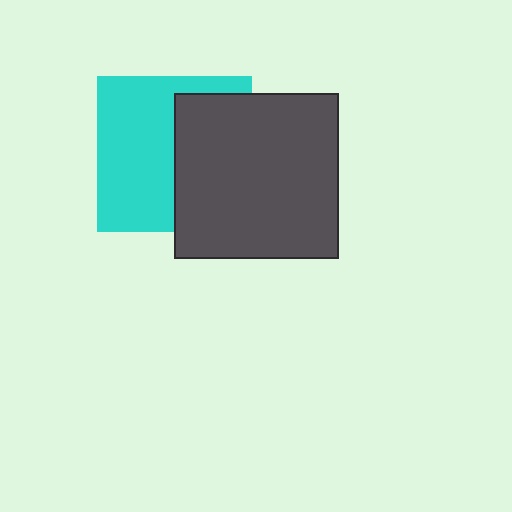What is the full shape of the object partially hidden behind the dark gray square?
The partially hidden object is a cyan square.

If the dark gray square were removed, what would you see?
You would see the complete cyan square.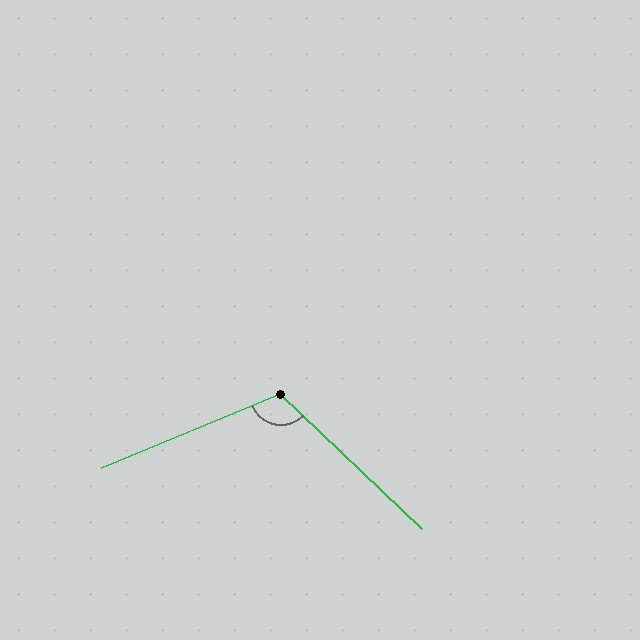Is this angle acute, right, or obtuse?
It is obtuse.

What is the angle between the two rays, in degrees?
Approximately 114 degrees.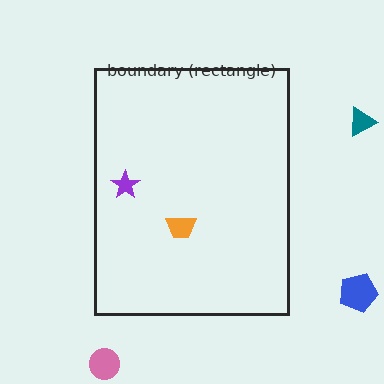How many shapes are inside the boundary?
2 inside, 3 outside.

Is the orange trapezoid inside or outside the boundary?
Inside.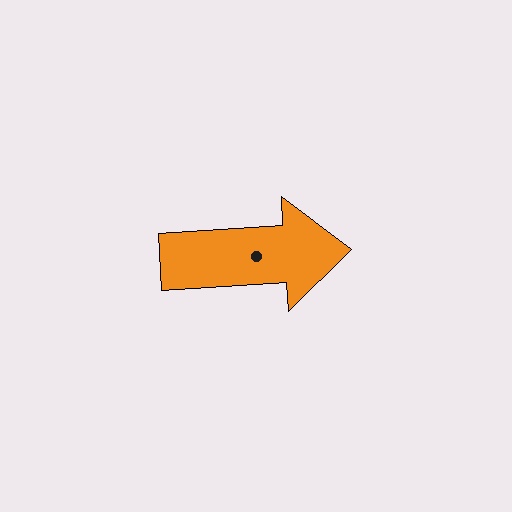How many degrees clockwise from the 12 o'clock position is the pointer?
Approximately 86 degrees.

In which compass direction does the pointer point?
East.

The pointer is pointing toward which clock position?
Roughly 3 o'clock.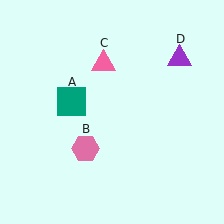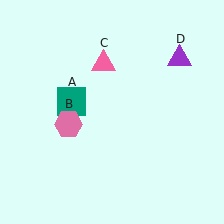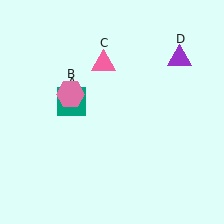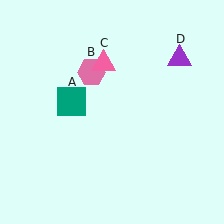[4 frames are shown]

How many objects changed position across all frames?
1 object changed position: pink hexagon (object B).